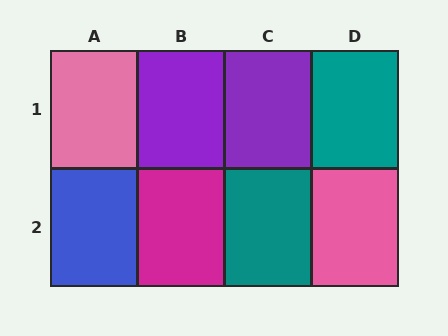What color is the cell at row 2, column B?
Magenta.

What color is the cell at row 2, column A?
Blue.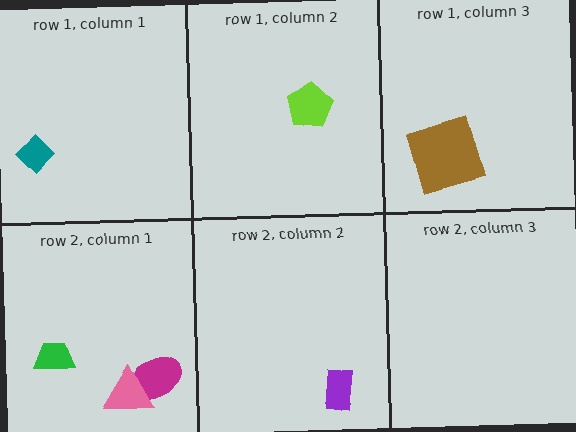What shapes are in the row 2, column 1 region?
The magenta ellipse, the pink triangle, the green trapezoid.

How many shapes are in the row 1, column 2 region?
1.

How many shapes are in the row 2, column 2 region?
1.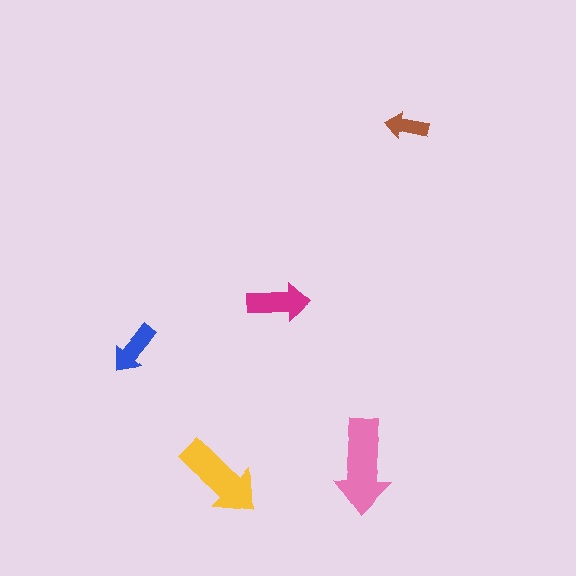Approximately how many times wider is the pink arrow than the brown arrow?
About 2 times wider.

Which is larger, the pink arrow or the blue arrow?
The pink one.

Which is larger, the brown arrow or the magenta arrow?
The magenta one.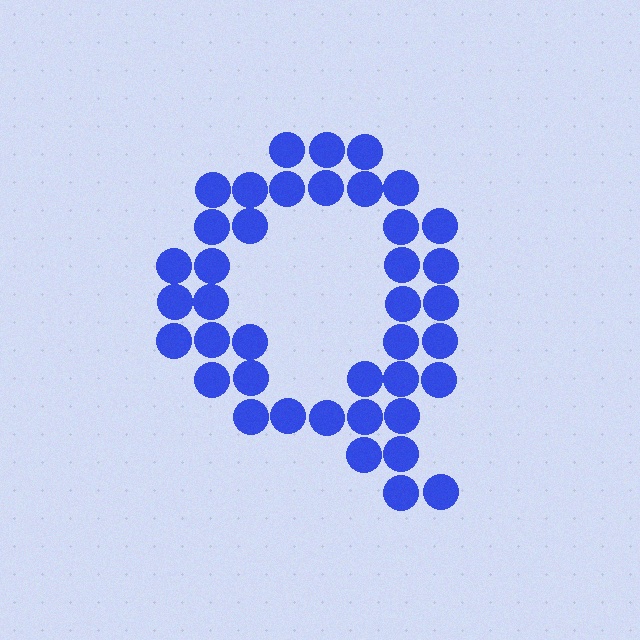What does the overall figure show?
The overall figure shows the letter Q.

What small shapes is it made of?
It is made of small circles.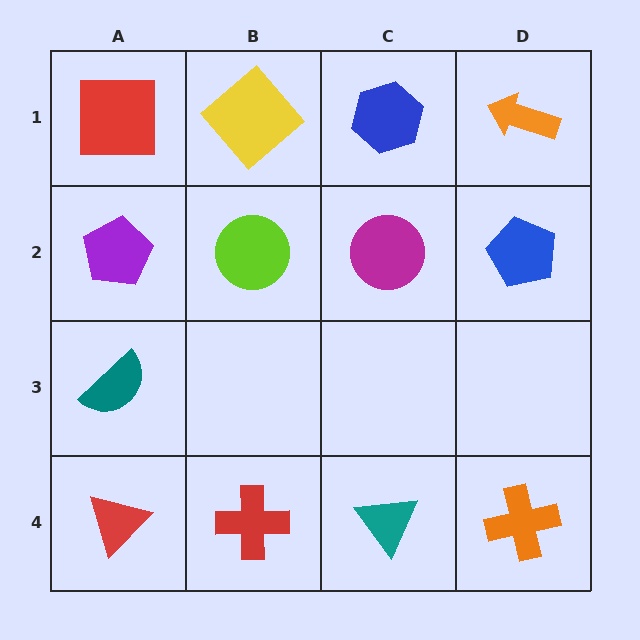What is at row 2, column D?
A blue pentagon.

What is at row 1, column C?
A blue hexagon.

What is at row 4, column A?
A red triangle.